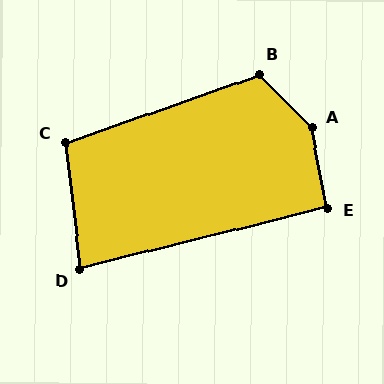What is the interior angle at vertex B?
Approximately 115 degrees (obtuse).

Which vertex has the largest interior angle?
A, at approximately 147 degrees.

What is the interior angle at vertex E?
Approximately 93 degrees (approximately right).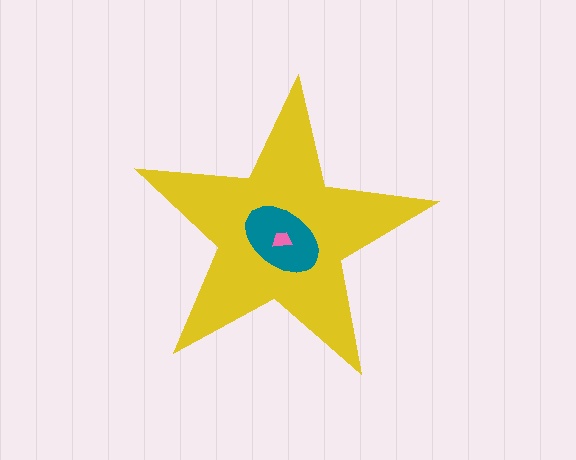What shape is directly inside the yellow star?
The teal ellipse.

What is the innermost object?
The pink trapezoid.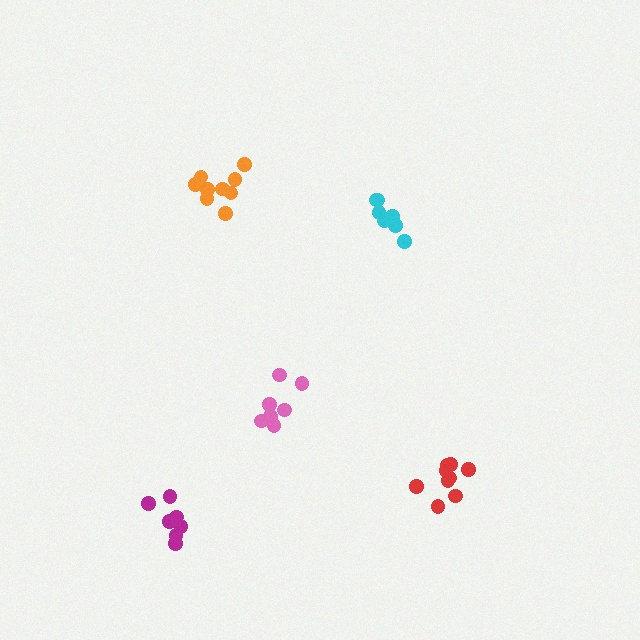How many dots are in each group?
Group 1: 7 dots, Group 2: 7 dots, Group 3: 9 dots, Group 4: 9 dots, Group 5: 7 dots (39 total).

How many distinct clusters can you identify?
There are 5 distinct clusters.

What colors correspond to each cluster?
The clusters are colored: magenta, cyan, red, orange, pink.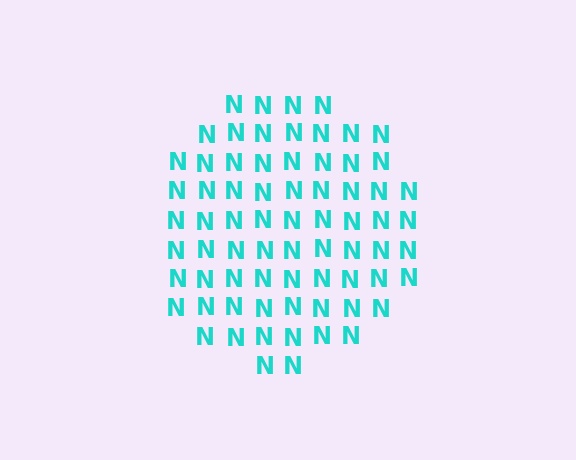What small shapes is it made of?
It is made of small letter N's.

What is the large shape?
The large shape is a circle.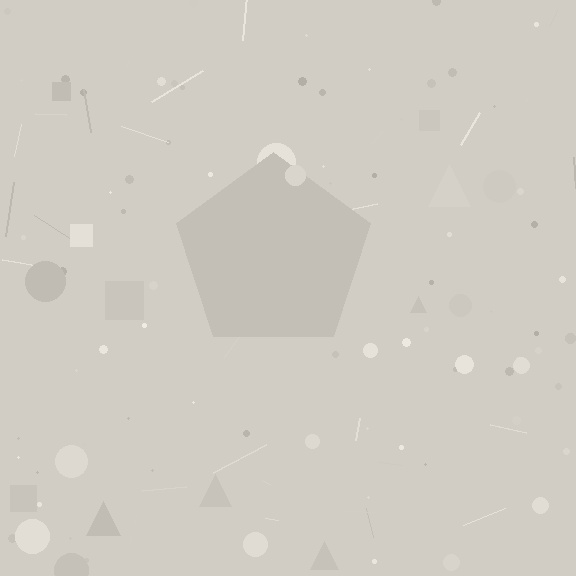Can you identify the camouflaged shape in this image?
The camouflaged shape is a pentagon.